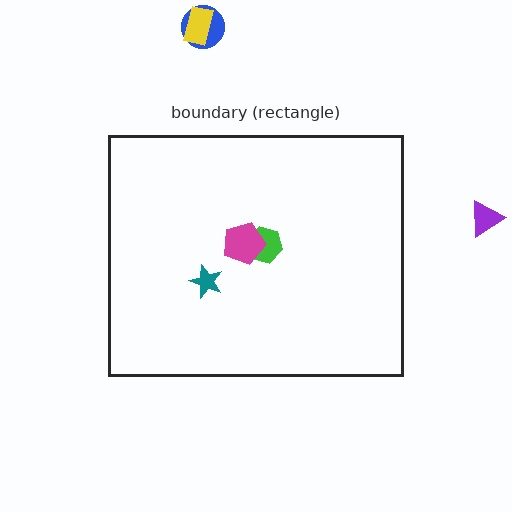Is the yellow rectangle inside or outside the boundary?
Outside.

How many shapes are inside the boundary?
3 inside, 3 outside.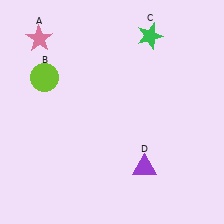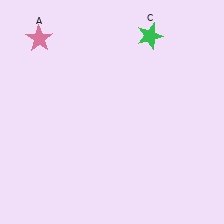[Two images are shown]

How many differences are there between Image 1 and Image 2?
There are 2 differences between the two images.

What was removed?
The purple triangle (D), the lime circle (B) were removed in Image 2.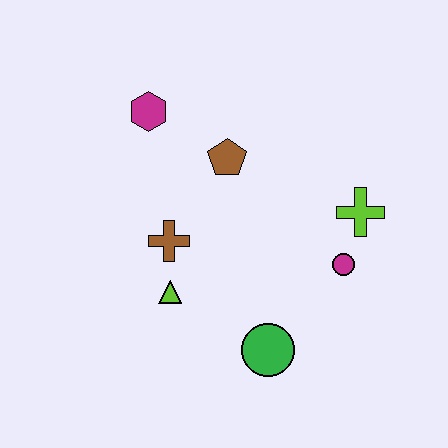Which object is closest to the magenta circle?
The lime cross is closest to the magenta circle.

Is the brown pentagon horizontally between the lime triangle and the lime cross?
Yes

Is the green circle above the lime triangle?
No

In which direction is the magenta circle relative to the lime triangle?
The magenta circle is to the right of the lime triangle.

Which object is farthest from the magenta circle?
The magenta hexagon is farthest from the magenta circle.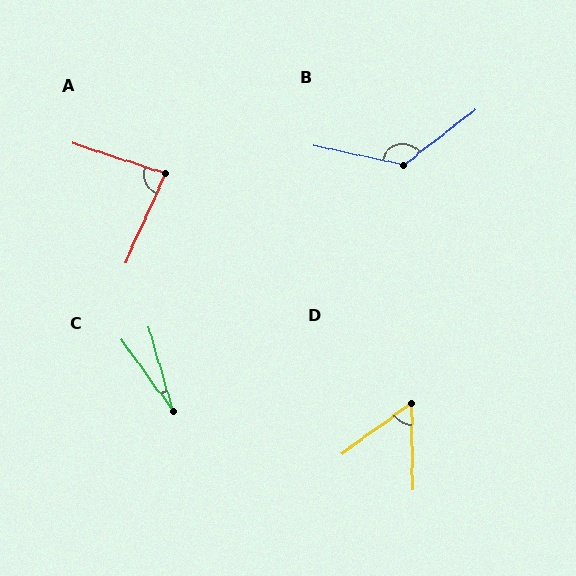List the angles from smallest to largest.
C (20°), D (54°), A (84°), B (130°).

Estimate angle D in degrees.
Approximately 54 degrees.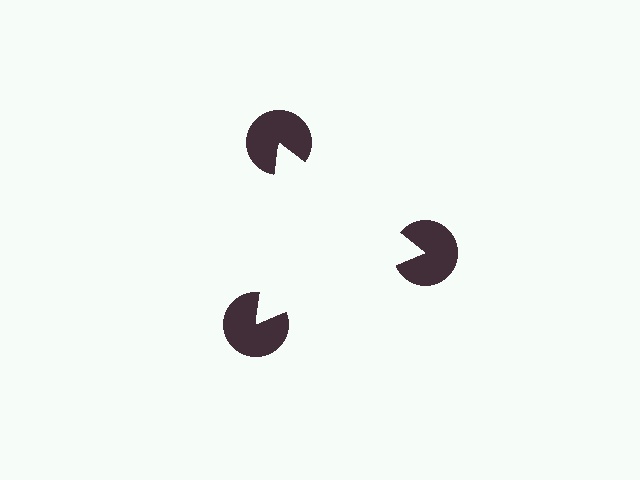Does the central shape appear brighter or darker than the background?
It typically appears slightly brighter than the background, even though no actual brightness change is drawn.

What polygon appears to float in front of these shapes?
An illusory triangle — its edges are inferred from the aligned wedge cuts in the pac-man discs, not physically drawn.